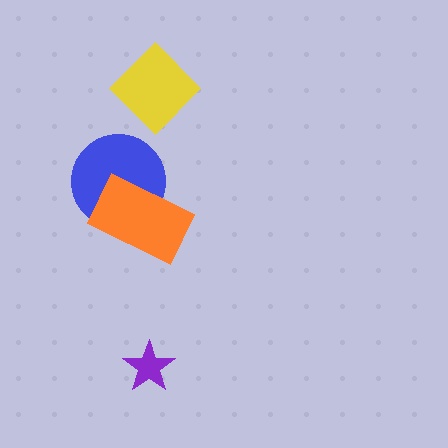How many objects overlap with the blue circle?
1 object overlaps with the blue circle.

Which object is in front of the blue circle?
The orange rectangle is in front of the blue circle.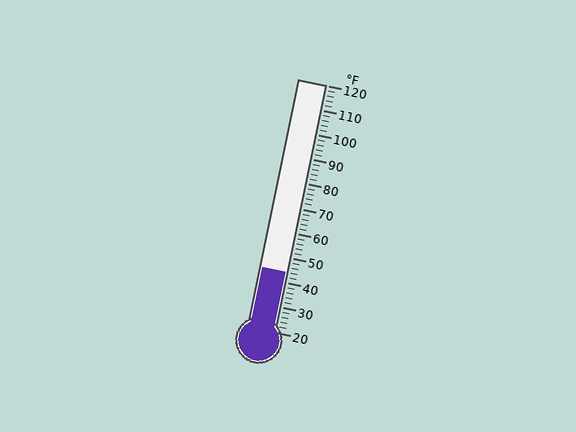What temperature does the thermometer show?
The thermometer shows approximately 44°F.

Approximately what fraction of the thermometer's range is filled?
The thermometer is filled to approximately 25% of its range.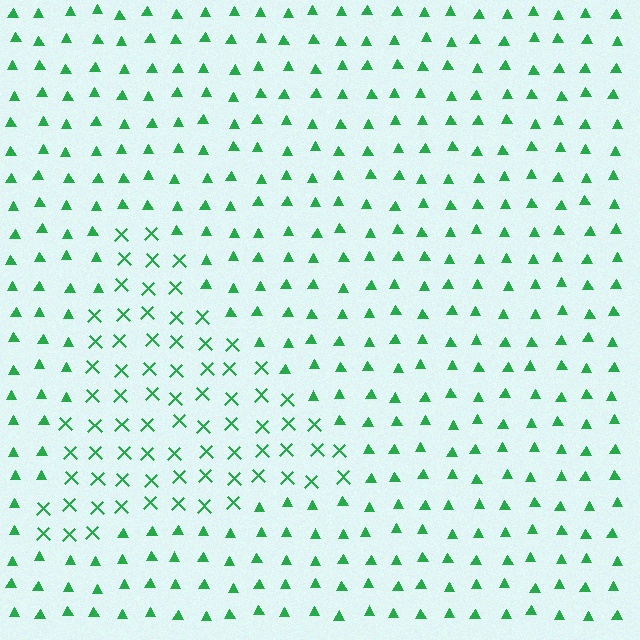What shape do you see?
I see a triangle.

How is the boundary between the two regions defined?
The boundary is defined by a change in element shape: X marks inside vs. triangles outside. All elements share the same color and spacing.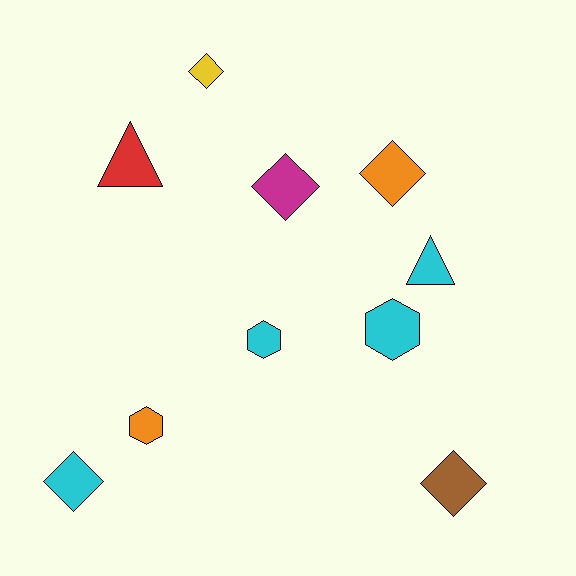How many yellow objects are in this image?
There is 1 yellow object.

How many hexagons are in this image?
There are 3 hexagons.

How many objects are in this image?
There are 10 objects.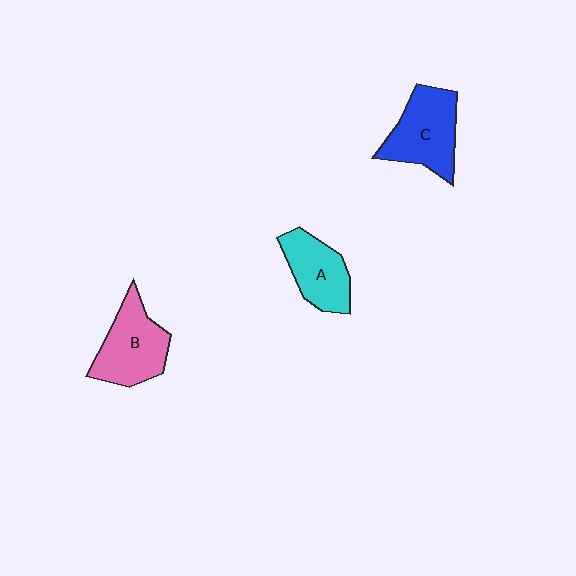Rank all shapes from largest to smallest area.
From largest to smallest: C (blue), B (pink), A (cyan).